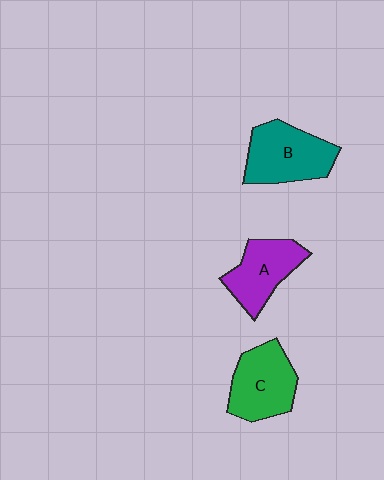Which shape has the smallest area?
Shape A (purple).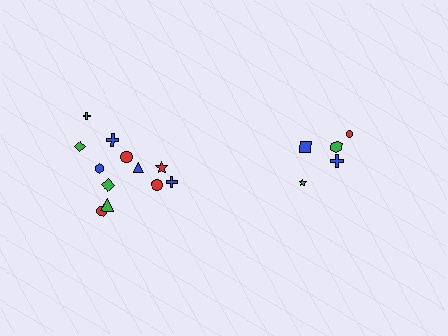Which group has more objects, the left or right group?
The left group.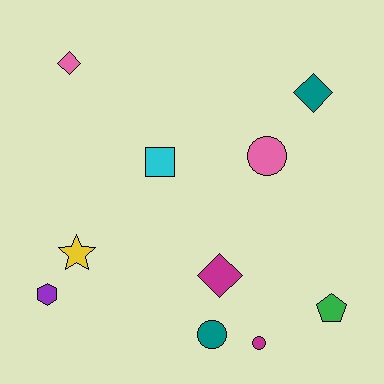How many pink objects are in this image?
There are 2 pink objects.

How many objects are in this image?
There are 10 objects.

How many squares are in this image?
There is 1 square.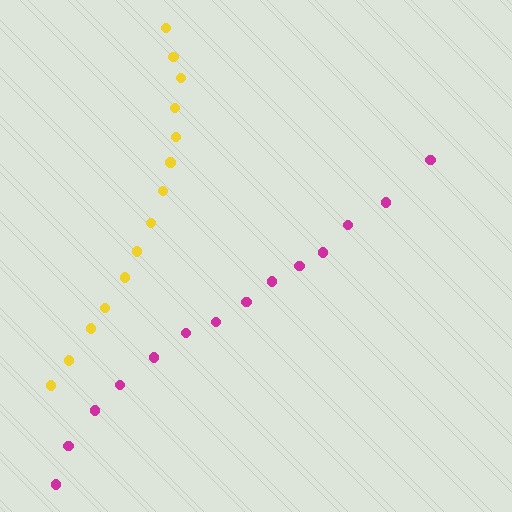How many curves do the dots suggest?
There are 2 distinct paths.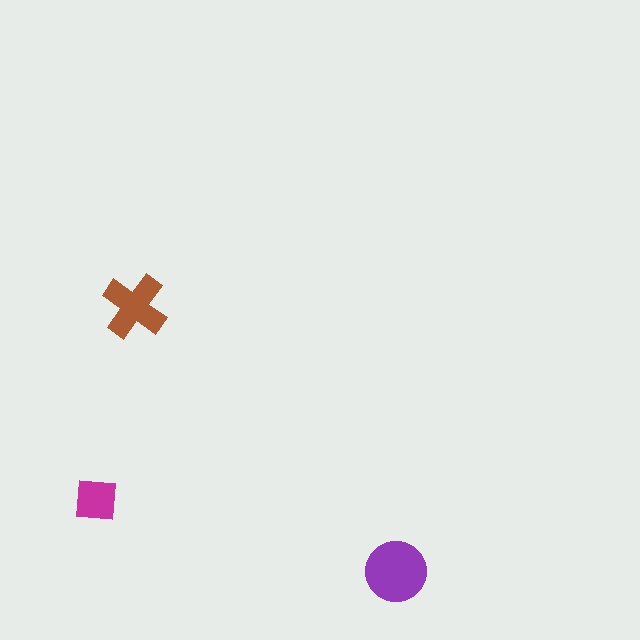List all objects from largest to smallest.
The purple circle, the brown cross, the magenta square.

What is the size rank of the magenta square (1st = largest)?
3rd.